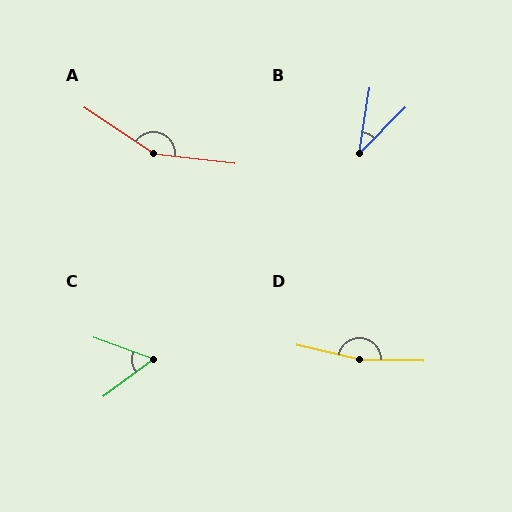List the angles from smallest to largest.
B (36°), C (57°), A (153°), D (169°).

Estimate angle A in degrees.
Approximately 153 degrees.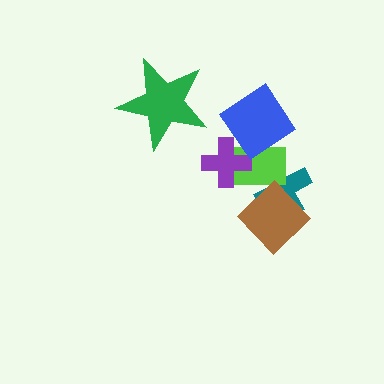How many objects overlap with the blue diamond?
2 objects overlap with the blue diamond.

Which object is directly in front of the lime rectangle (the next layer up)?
The purple cross is directly in front of the lime rectangle.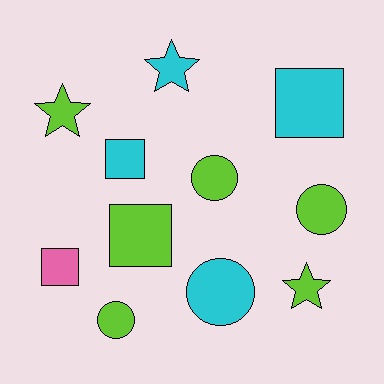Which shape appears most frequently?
Circle, with 4 objects.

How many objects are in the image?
There are 11 objects.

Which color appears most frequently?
Lime, with 6 objects.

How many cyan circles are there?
There is 1 cyan circle.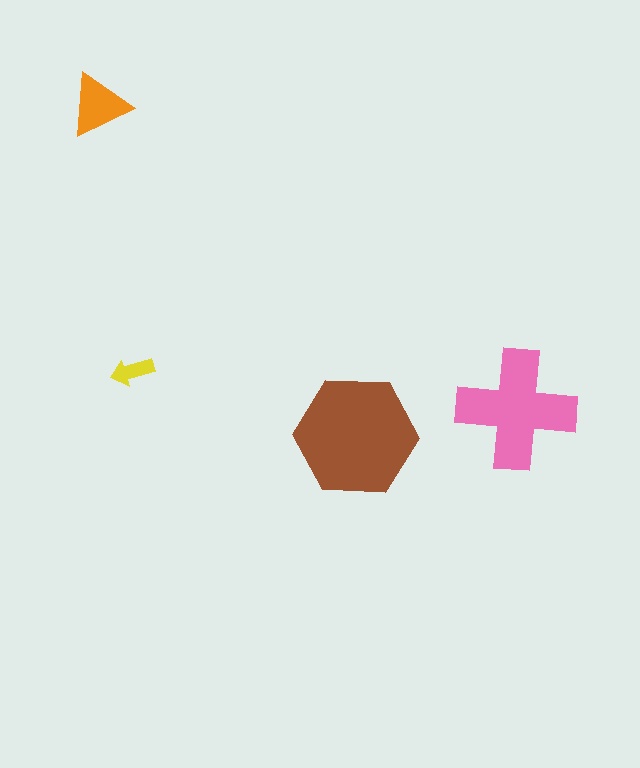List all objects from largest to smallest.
The brown hexagon, the pink cross, the orange triangle, the yellow arrow.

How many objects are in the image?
There are 4 objects in the image.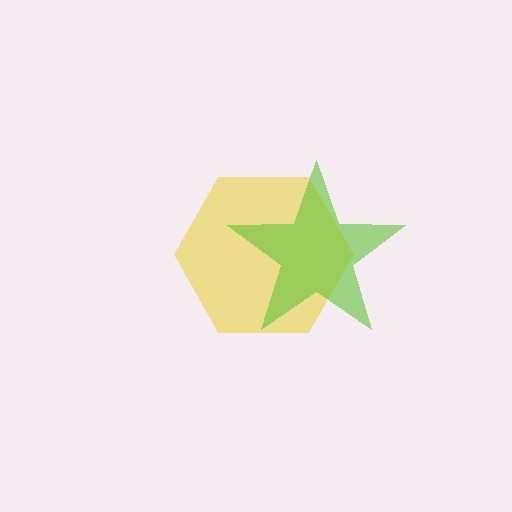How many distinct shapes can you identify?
There are 2 distinct shapes: a yellow hexagon, a lime star.